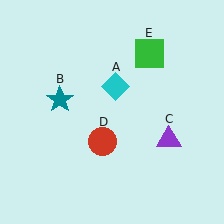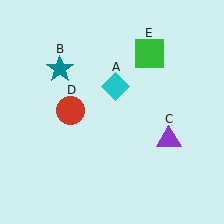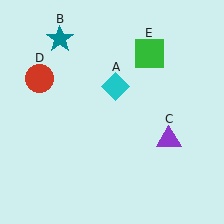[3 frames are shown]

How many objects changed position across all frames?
2 objects changed position: teal star (object B), red circle (object D).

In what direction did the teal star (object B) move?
The teal star (object B) moved up.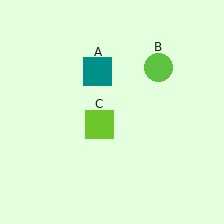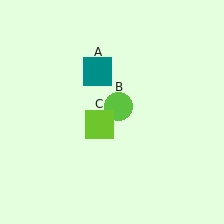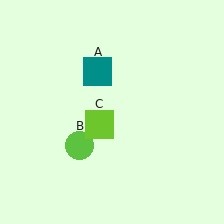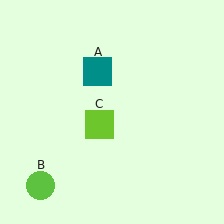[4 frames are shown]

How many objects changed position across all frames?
1 object changed position: lime circle (object B).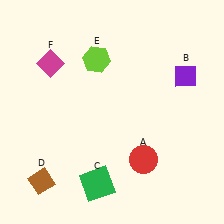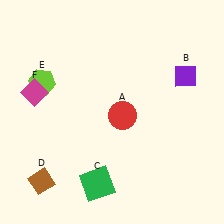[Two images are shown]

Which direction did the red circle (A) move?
The red circle (A) moved up.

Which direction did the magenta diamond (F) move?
The magenta diamond (F) moved down.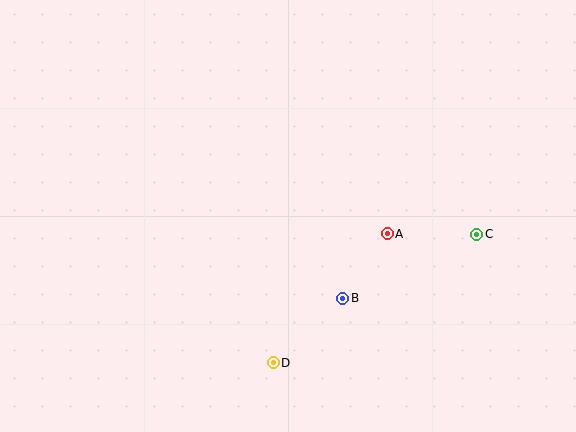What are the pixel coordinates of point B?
Point B is at (343, 298).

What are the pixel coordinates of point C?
Point C is at (477, 234).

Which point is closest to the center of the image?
Point B at (343, 298) is closest to the center.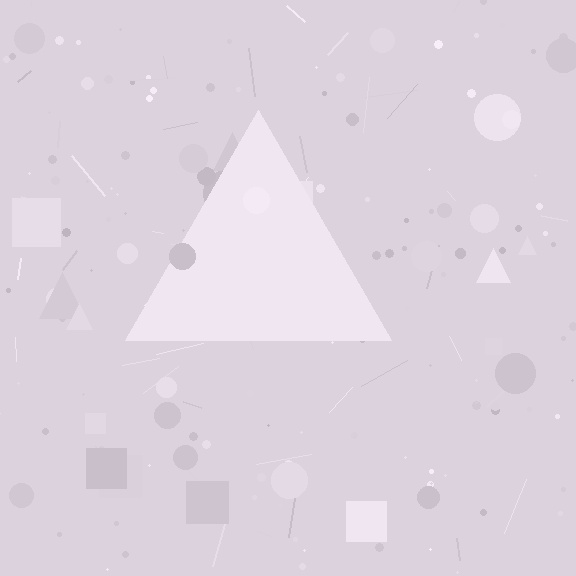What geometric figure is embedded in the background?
A triangle is embedded in the background.